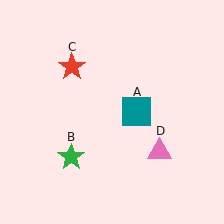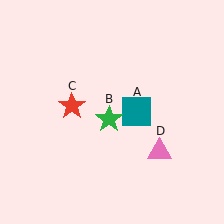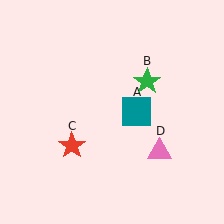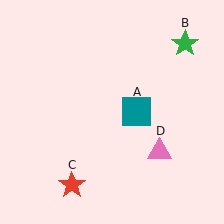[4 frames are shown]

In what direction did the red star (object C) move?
The red star (object C) moved down.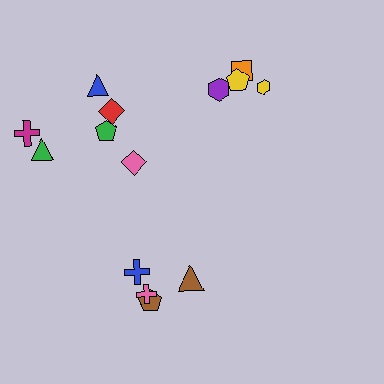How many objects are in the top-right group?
There are 4 objects.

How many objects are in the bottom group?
There are 4 objects.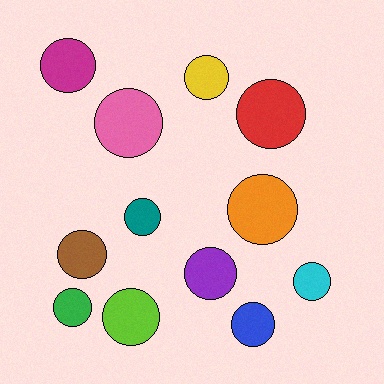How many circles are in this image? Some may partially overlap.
There are 12 circles.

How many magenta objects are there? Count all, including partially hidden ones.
There is 1 magenta object.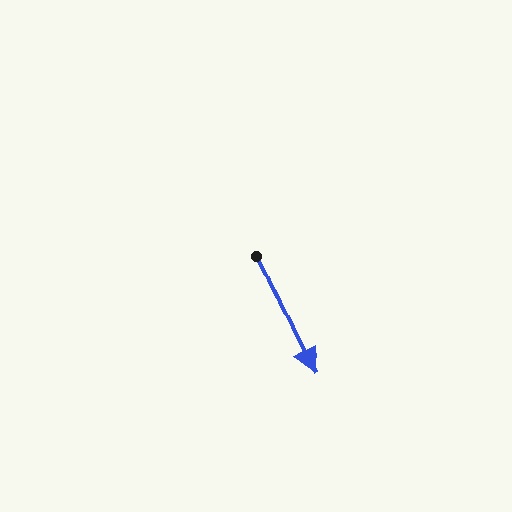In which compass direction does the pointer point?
Southeast.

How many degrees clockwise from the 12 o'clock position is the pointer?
Approximately 154 degrees.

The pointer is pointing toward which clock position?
Roughly 5 o'clock.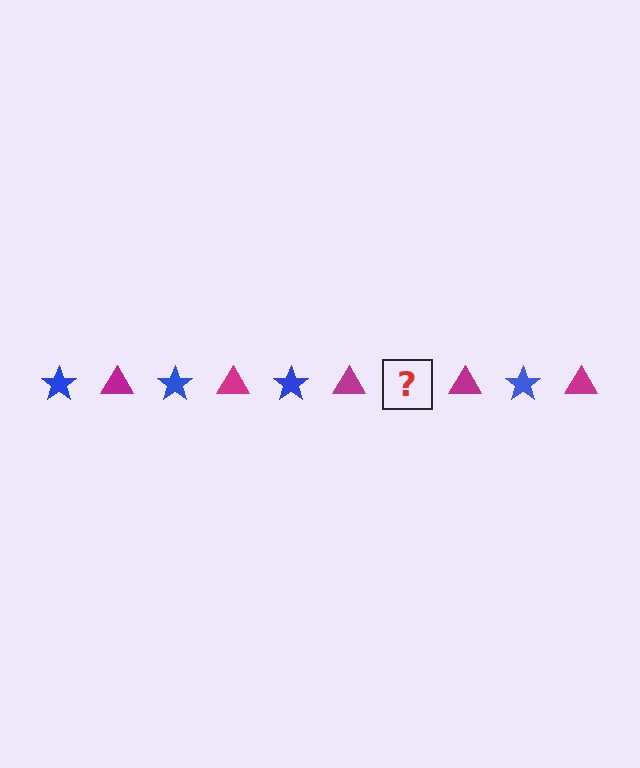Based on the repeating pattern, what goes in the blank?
The blank should be a blue star.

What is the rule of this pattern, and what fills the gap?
The rule is that the pattern alternates between blue star and magenta triangle. The gap should be filled with a blue star.